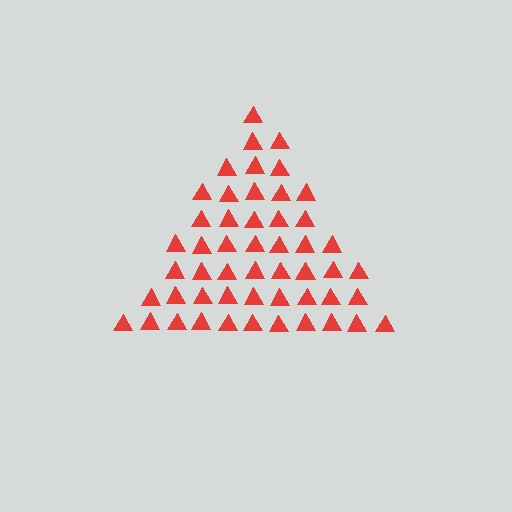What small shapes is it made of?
It is made of small triangles.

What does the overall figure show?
The overall figure shows a triangle.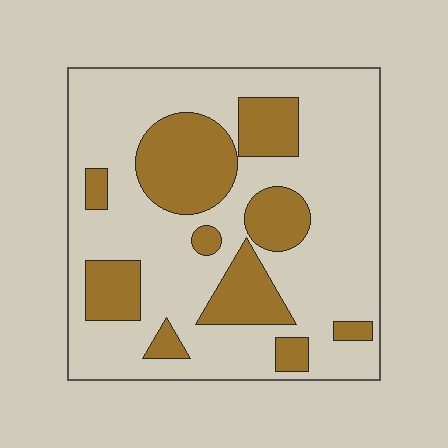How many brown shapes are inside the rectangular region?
10.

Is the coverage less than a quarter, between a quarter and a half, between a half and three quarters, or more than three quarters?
Between a quarter and a half.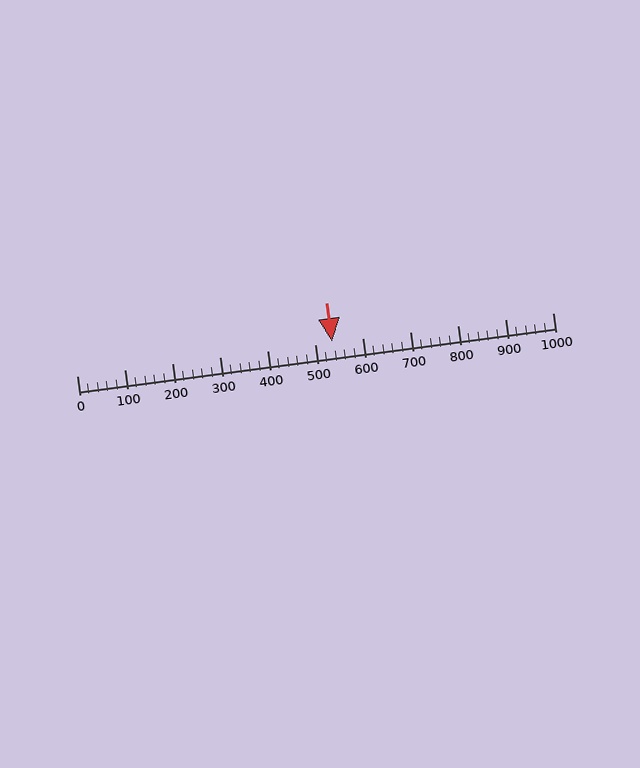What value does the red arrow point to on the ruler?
The red arrow points to approximately 536.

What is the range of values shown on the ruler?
The ruler shows values from 0 to 1000.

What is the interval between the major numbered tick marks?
The major tick marks are spaced 100 units apart.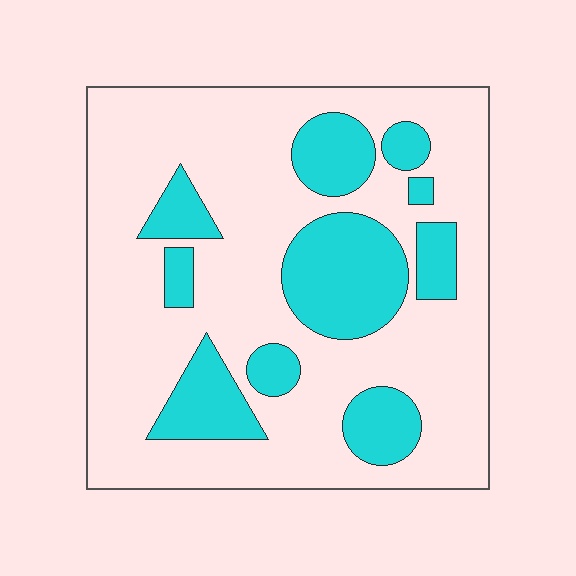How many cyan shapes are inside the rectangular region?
10.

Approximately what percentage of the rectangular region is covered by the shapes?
Approximately 25%.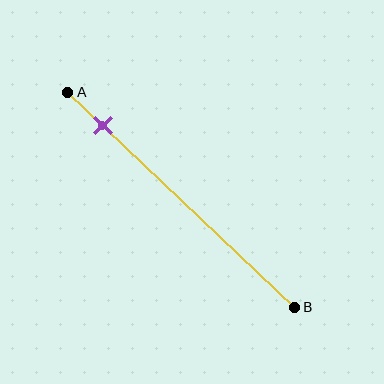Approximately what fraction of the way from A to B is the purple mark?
The purple mark is approximately 15% of the way from A to B.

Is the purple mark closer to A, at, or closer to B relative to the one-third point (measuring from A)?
The purple mark is closer to point A than the one-third point of segment AB.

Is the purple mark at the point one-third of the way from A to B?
No, the mark is at about 15% from A, not at the 33% one-third point.